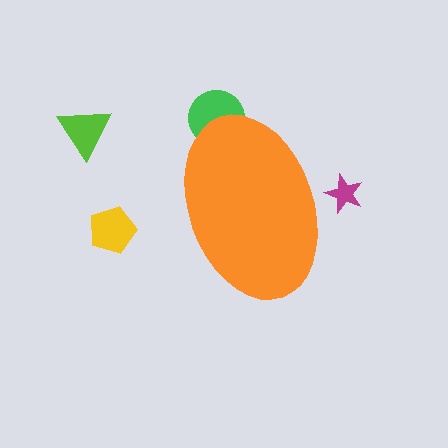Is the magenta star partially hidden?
Yes, the magenta star is partially hidden behind the orange ellipse.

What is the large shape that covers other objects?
An orange ellipse.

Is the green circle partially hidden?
Yes, the green circle is partially hidden behind the orange ellipse.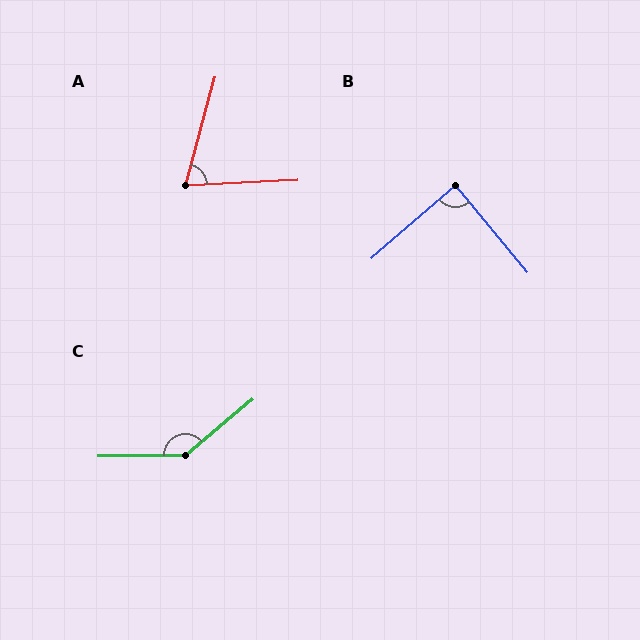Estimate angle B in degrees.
Approximately 89 degrees.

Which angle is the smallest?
A, at approximately 72 degrees.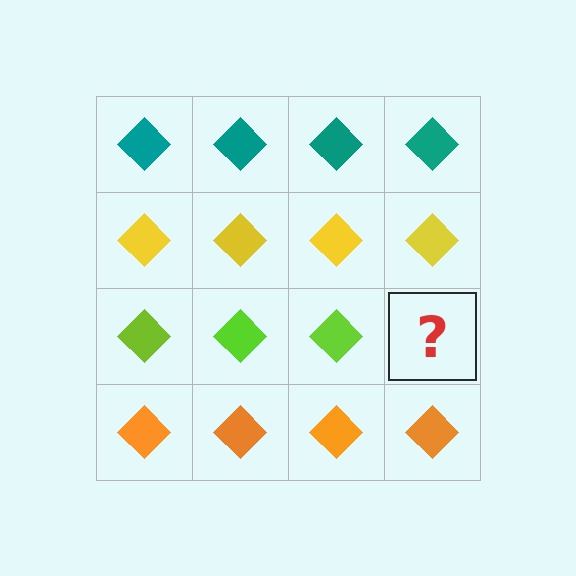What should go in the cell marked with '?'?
The missing cell should contain a lime diamond.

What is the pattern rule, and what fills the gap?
The rule is that each row has a consistent color. The gap should be filled with a lime diamond.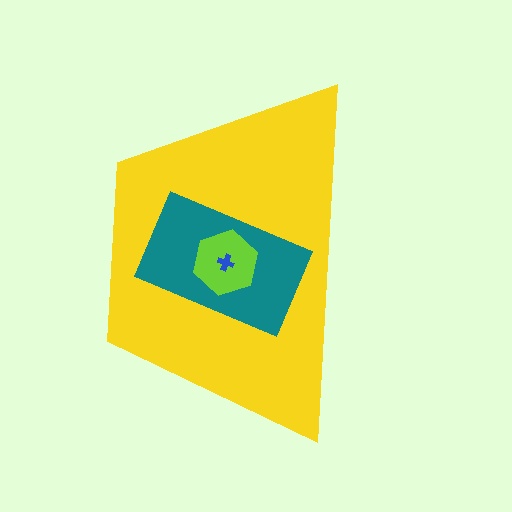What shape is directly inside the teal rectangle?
The lime hexagon.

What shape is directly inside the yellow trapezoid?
The teal rectangle.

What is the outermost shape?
The yellow trapezoid.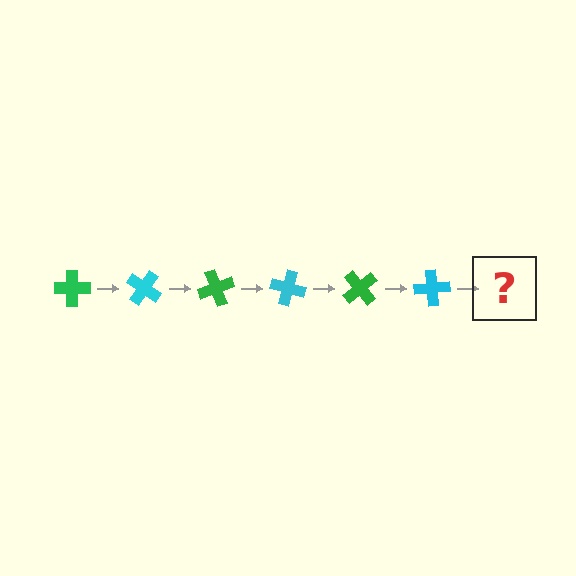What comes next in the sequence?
The next element should be a green cross, rotated 210 degrees from the start.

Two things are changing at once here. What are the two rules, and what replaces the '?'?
The two rules are that it rotates 35 degrees each step and the color cycles through green and cyan. The '?' should be a green cross, rotated 210 degrees from the start.